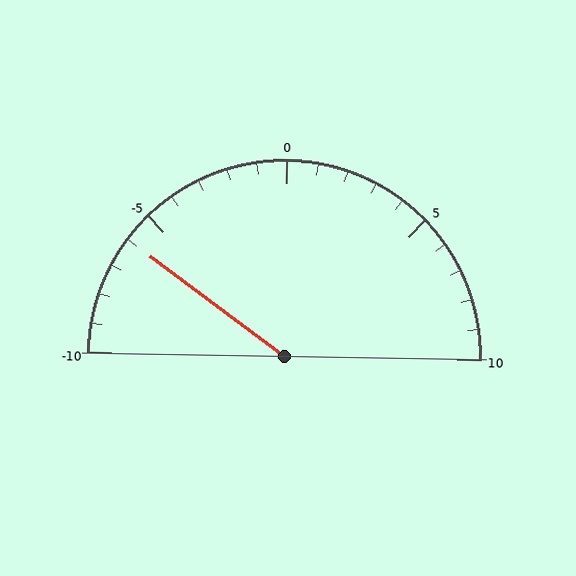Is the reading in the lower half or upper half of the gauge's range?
The reading is in the lower half of the range (-10 to 10).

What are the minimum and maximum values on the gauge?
The gauge ranges from -10 to 10.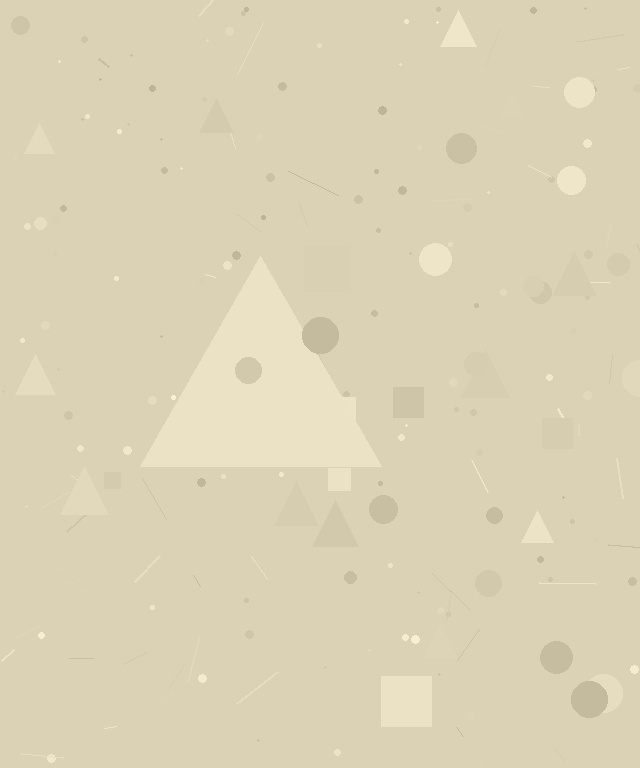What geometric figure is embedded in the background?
A triangle is embedded in the background.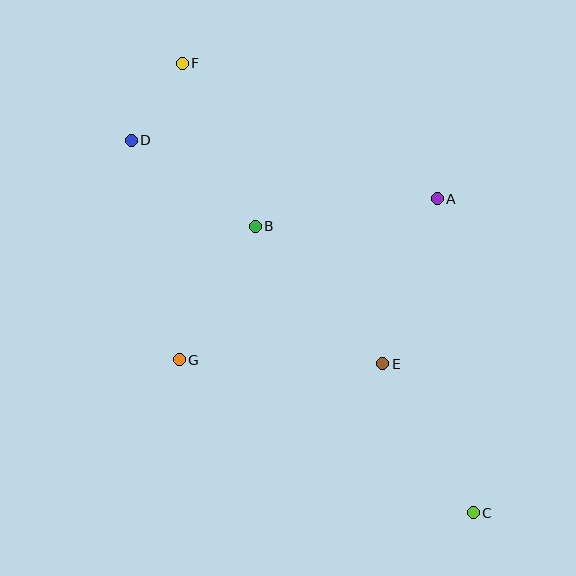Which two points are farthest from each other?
Points C and F are farthest from each other.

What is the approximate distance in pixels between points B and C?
The distance between B and C is approximately 360 pixels.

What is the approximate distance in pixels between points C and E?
The distance between C and E is approximately 174 pixels.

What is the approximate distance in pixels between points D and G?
The distance between D and G is approximately 225 pixels.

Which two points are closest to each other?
Points D and F are closest to each other.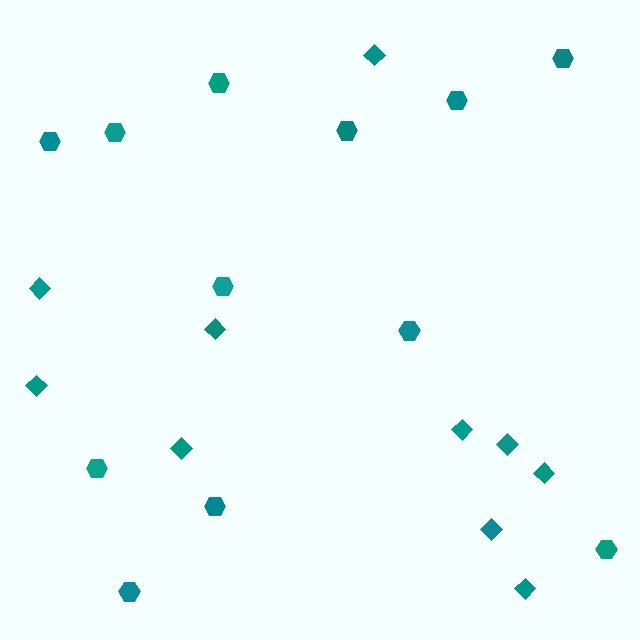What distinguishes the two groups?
There are 2 groups: one group of diamonds (10) and one group of hexagons (12).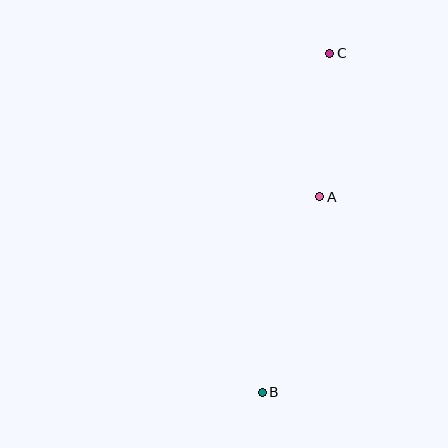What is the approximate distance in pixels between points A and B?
The distance between A and B is approximately 204 pixels.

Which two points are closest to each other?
Points A and C are closest to each other.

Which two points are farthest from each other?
Points B and C are farthest from each other.